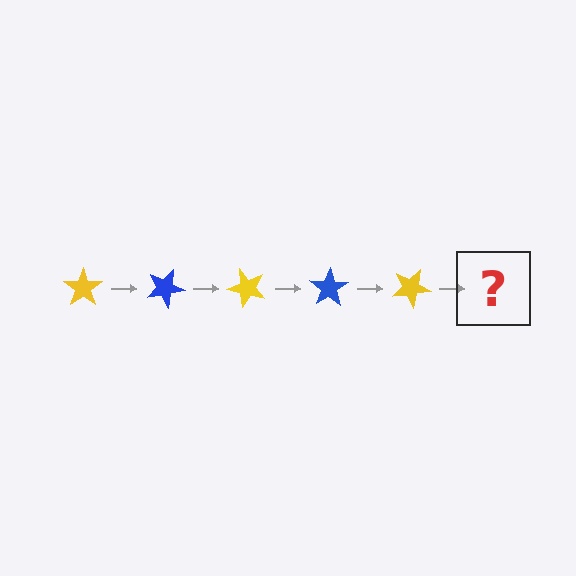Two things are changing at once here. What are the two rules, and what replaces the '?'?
The two rules are that it rotates 25 degrees each step and the color cycles through yellow and blue. The '?' should be a blue star, rotated 125 degrees from the start.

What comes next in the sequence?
The next element should be a blue star, rotated 125 degrees from the start.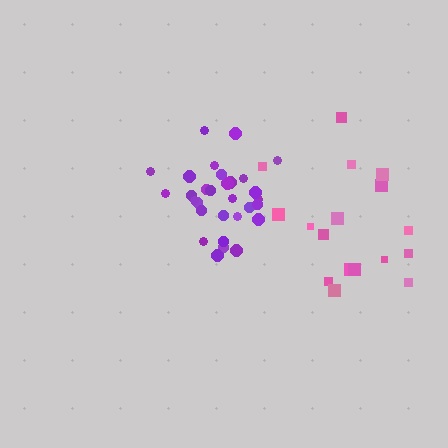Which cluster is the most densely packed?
Purple.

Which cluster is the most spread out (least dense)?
Pink.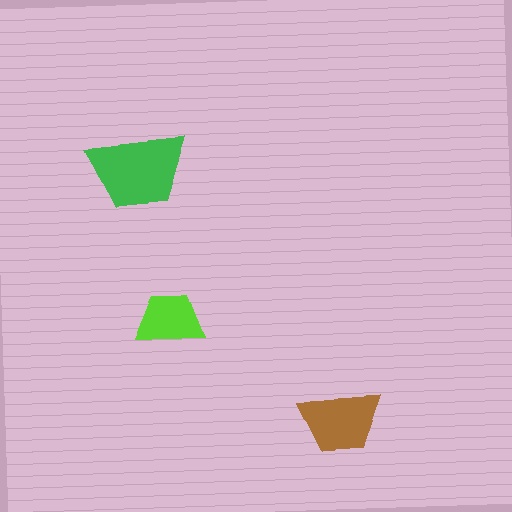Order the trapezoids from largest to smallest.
the green one, the brown one, the lime one.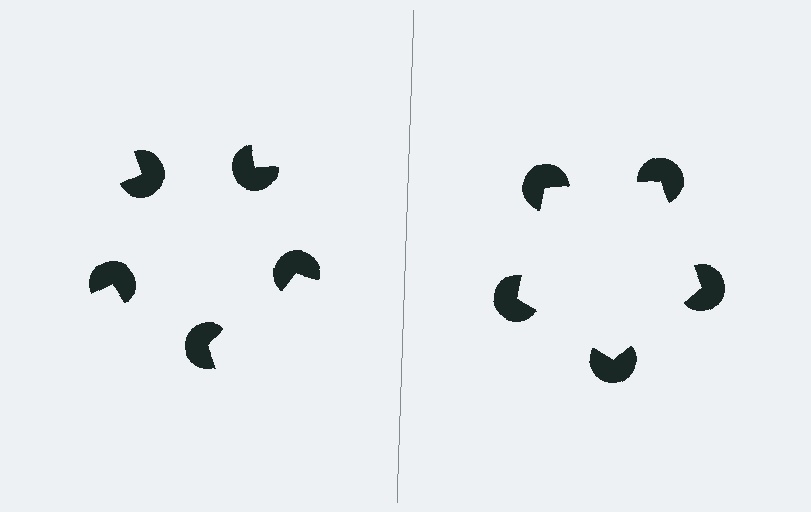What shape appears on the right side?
An illusory pentagon.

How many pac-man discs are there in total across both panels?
10 — 5 on each side.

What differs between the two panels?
The pac-man discs are positioned identically on both sides; only the wedge orientations differ. On the right they align to a pentagon; on the left they are misaligned.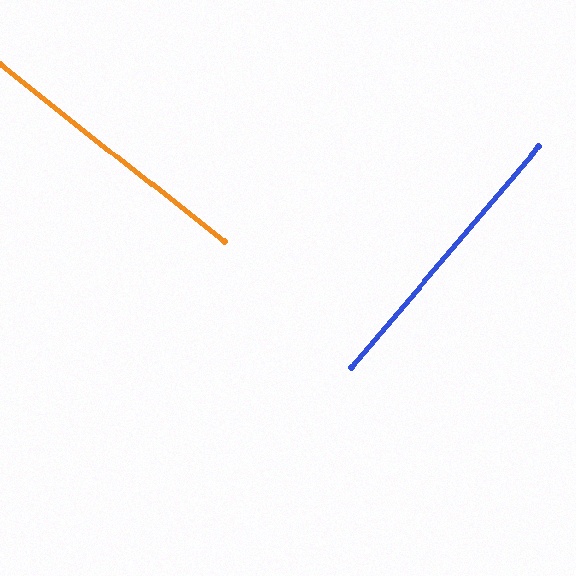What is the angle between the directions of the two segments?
Approximately 88 degrees.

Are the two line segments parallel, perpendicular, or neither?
Perpendicular — they meet at approximately 88°.